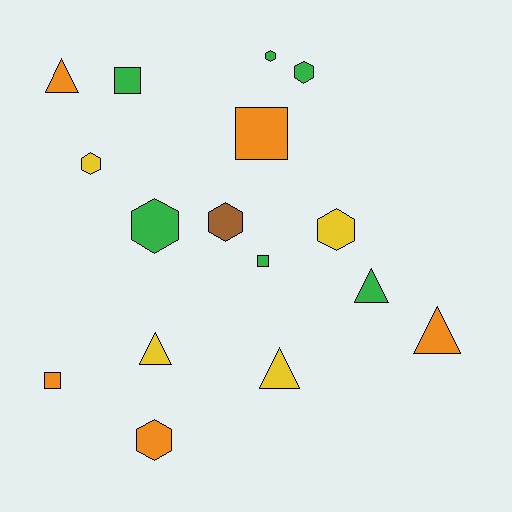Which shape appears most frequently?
Hexagon, with 7 objects.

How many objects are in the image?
There are 16 objects.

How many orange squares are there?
There are 2 orange squares.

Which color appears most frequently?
Green, with 6 objects.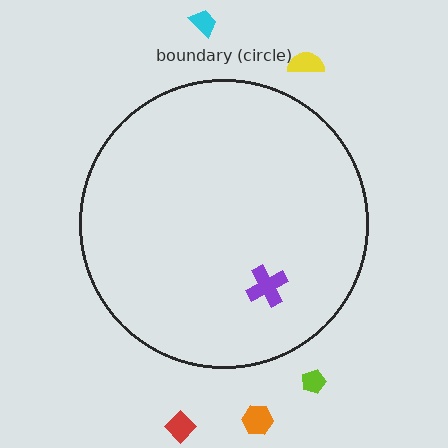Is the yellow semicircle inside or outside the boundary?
Outside.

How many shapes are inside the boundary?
1 inside, 5 outside.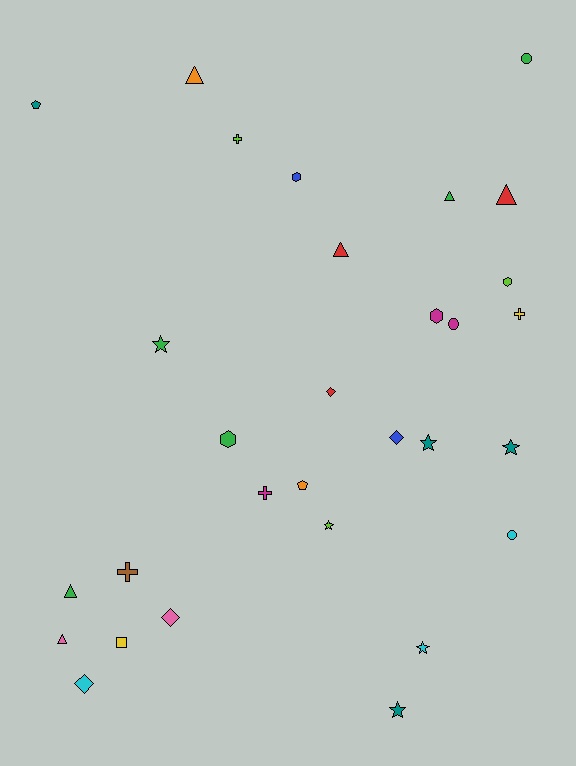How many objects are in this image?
There are 30 objects.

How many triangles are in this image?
There are 6 triangles.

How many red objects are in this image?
There are 3 red objects.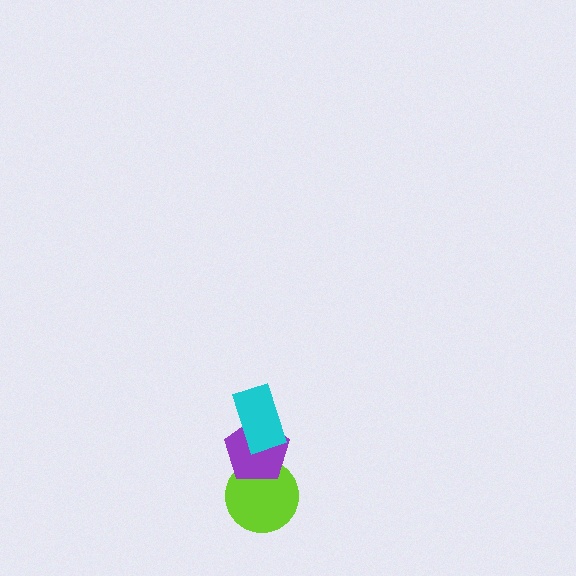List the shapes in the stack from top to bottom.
From top to bottom: the cyan rectangle, the purple pentagon, the lime circle.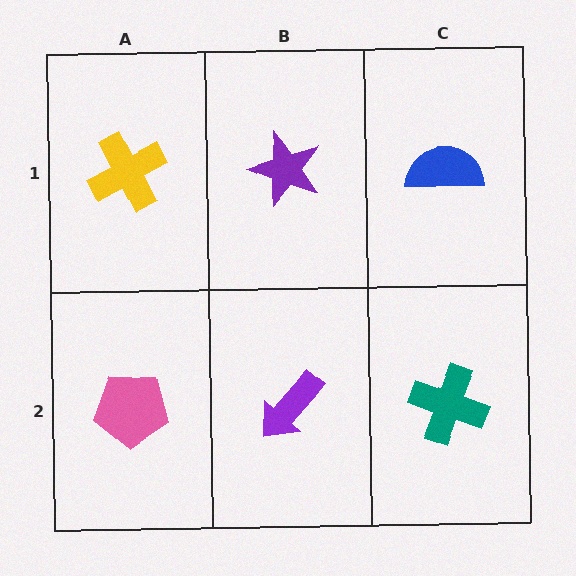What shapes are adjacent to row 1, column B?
A purple arrow (row 2, column B), a yellow cross (row 1, column A), a blue semicircle (row 1, column C).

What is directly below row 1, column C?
A teal cross.